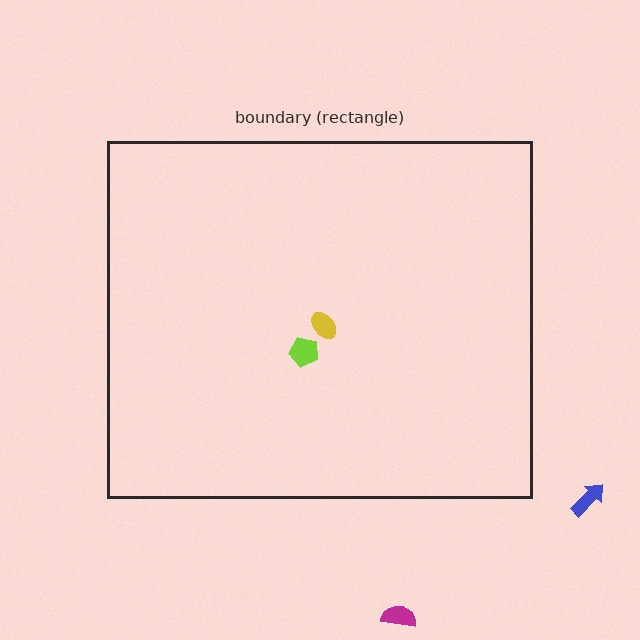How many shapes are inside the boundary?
2 inside, 2 outside.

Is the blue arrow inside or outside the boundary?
Outside.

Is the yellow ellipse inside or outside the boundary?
Inside.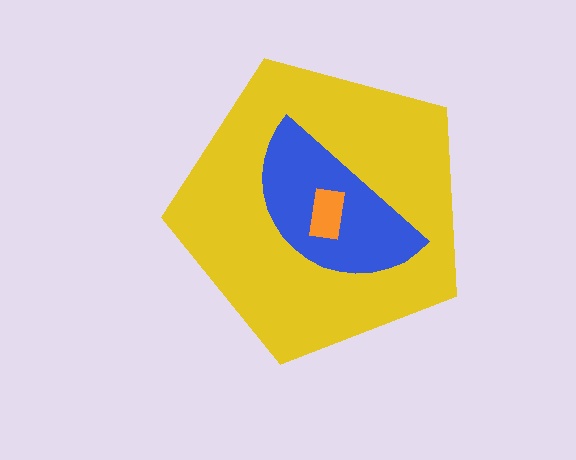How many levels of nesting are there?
3.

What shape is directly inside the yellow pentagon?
The blue semicircle.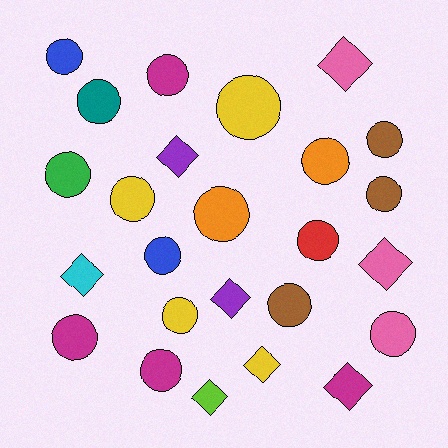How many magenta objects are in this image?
There are 4 magenta objects.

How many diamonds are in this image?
There are 8 diamonds.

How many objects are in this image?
There are 25 objects.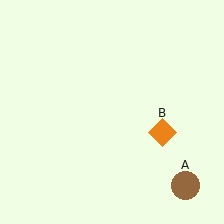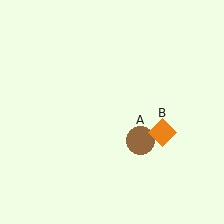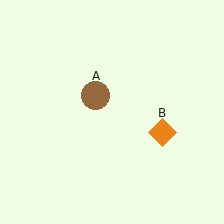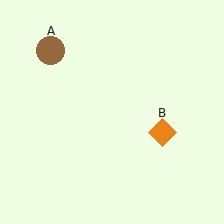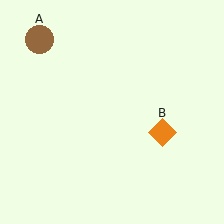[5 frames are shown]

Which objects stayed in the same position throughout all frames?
Orange diamond (object B) remained stationary.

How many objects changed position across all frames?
1 object changed position: brown circle (object A).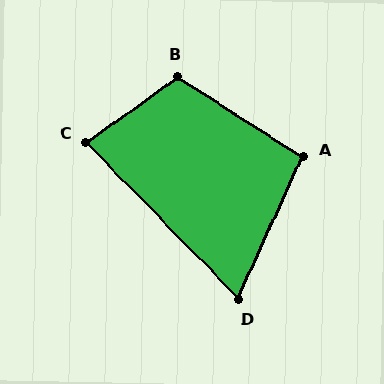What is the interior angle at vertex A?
Approximately 98 degrees (obtuse).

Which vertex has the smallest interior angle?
D, at approximately 69 degrees.